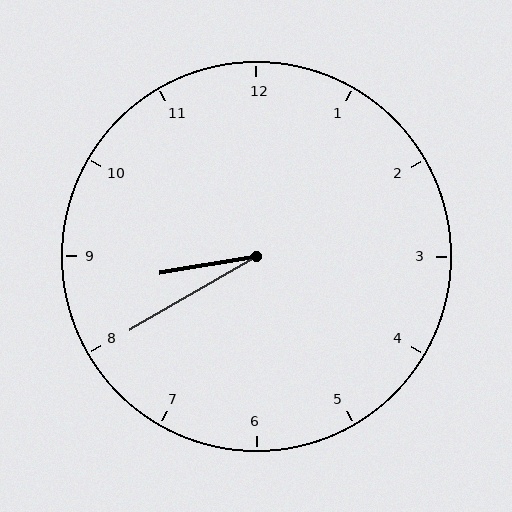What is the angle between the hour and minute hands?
Approximately 20 degrees.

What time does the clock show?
8:40.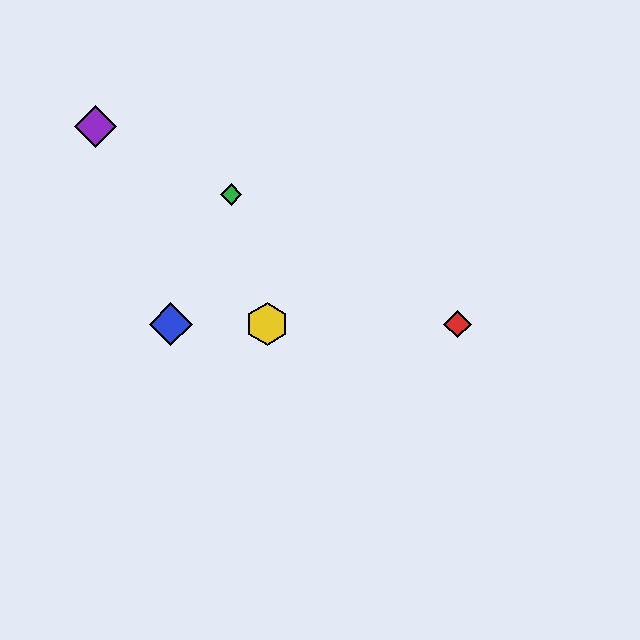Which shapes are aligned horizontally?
The red diamond, the blue diamond, the yellow hexagon are aligned horizontally.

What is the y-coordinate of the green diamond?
The green diamond is at y≈195.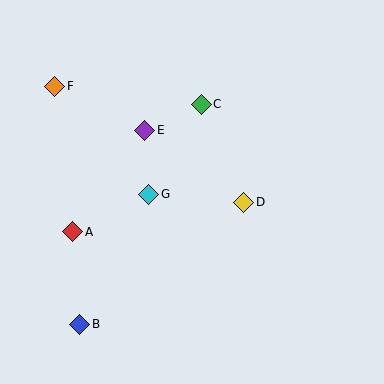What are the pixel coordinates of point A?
Point A is at (73, 232).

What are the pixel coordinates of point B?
Point B is at (80, 324).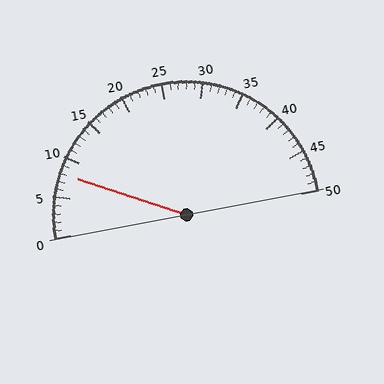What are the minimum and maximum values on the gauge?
The gauge ranges from 0 to 50.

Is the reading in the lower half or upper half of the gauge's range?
The reading is in the lower half of the range (0 to 50).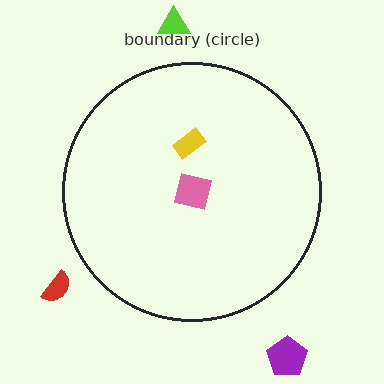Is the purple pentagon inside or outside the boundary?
Outside.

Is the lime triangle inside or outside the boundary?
Outside.